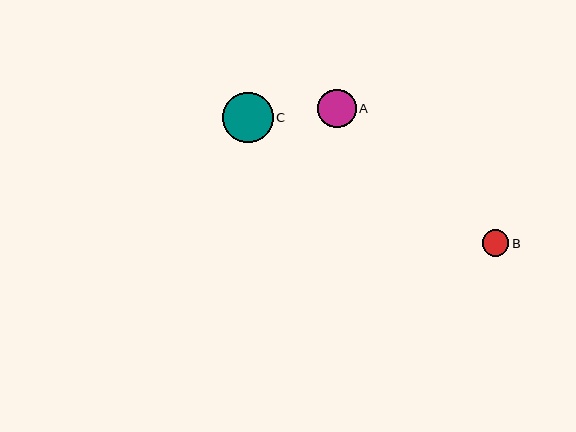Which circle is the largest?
Circle C is the largest with a size of approximately 50 pixels.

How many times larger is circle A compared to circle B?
Circle A is approximately 1.5 times the size of circle B.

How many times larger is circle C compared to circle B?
Circle C is approximately 1.9 times the size of circle B.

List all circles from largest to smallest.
From largest to smallest: C, A, B.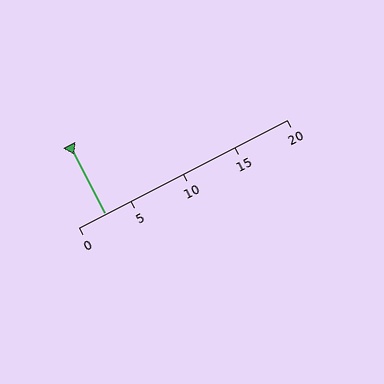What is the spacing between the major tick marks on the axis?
The major ticks are spaced 5 apart.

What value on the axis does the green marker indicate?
The marker indicates approximately 2.5.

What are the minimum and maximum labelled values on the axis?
The axis runs from 0 to 20.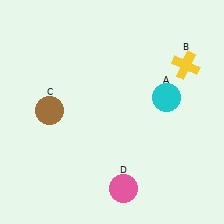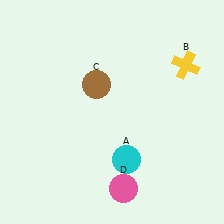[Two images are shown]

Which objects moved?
The objects that moved are: the cyan circle (A), the brown circle (C).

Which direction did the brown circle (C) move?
The brown circle (C) moved right.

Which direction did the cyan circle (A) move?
The cyan circle (A) moved down.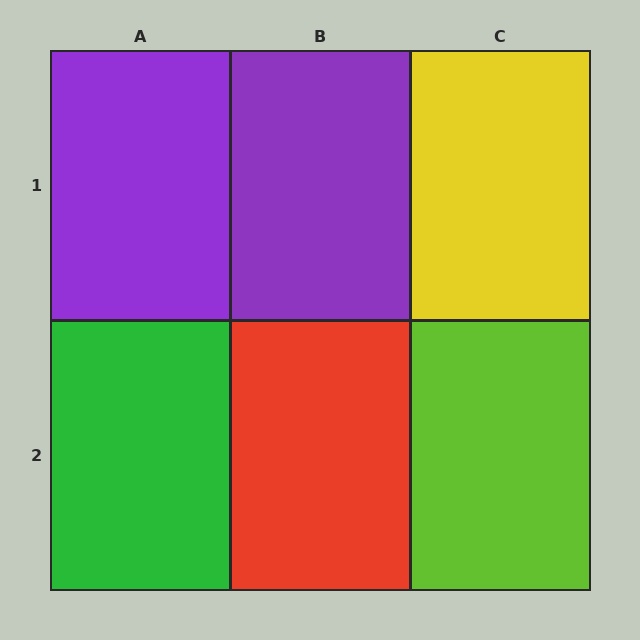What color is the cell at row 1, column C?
Yellow.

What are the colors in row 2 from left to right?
Green, red, lime.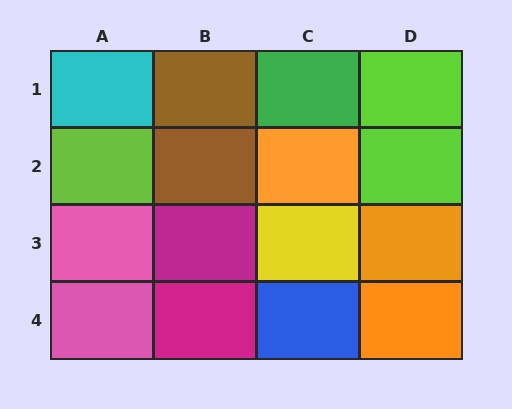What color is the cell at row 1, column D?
Lime.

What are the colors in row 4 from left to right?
Pink, magenta, blue, orange.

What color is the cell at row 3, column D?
Orange.